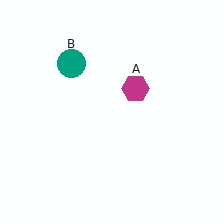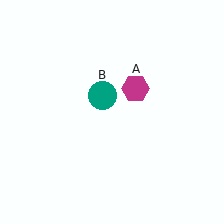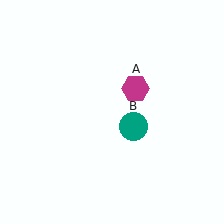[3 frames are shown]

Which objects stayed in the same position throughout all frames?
Magenta hexagon (object A) remained stationary.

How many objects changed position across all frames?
1 object changed position: teal circle (object B).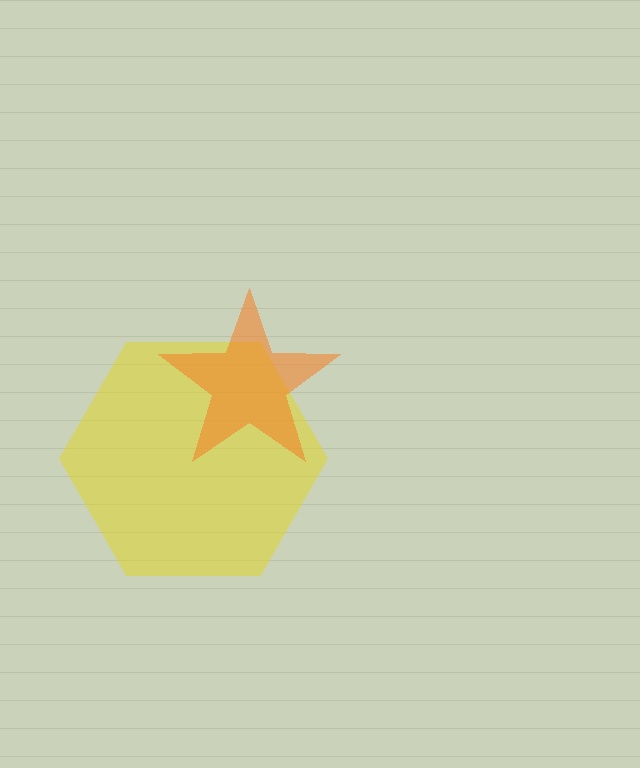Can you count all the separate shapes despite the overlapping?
Yes, there are 2 separate shapes.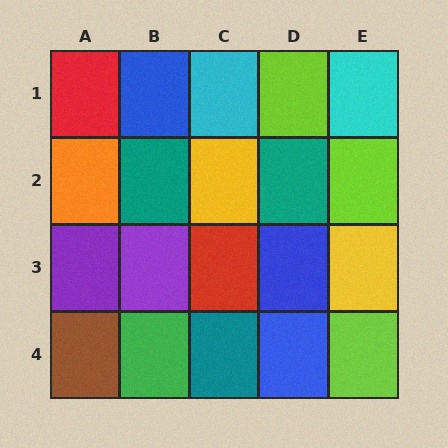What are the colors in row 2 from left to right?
Orange, teal, yellow, teal, lime.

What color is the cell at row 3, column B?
Purple.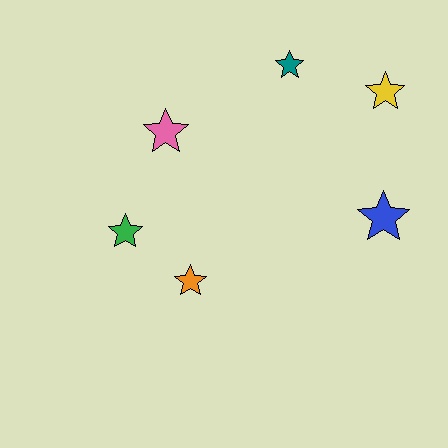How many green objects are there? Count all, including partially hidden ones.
There is 1 green object.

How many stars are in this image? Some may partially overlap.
There are 6 stars.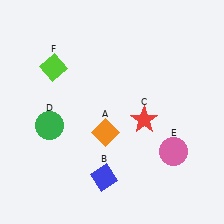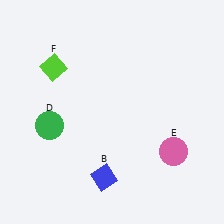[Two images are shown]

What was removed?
The red star (C), the orange diamond (A) were removed in Image 2.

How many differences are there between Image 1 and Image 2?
There are 2 differences between the two images.